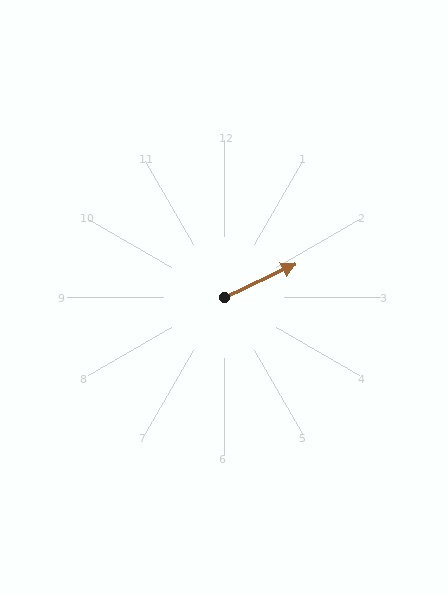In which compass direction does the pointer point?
Northeast.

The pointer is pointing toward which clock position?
Roughly 2 o'clock.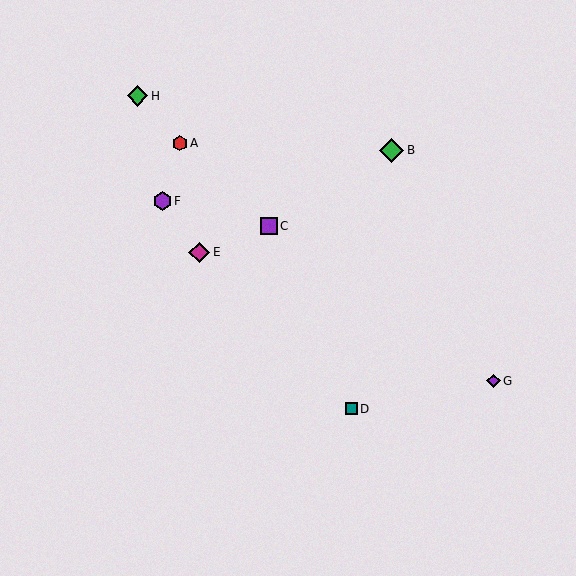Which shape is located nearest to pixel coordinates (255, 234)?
The purple square (labeled C) at (269, 226) is nearest to that location.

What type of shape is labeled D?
Shape D is a teal square.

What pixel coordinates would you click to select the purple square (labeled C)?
Click at (269, 226) to select the purple square C.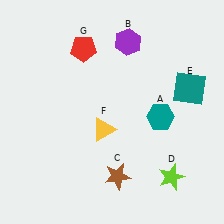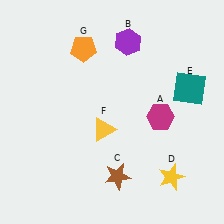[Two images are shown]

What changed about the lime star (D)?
In Image 1, D is lime. In Image 2, it changed to yellow.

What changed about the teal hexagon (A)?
In Image 1, A is teal. In Image 2, it changed to magenta.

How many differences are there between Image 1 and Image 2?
There are 3 differences between the two images.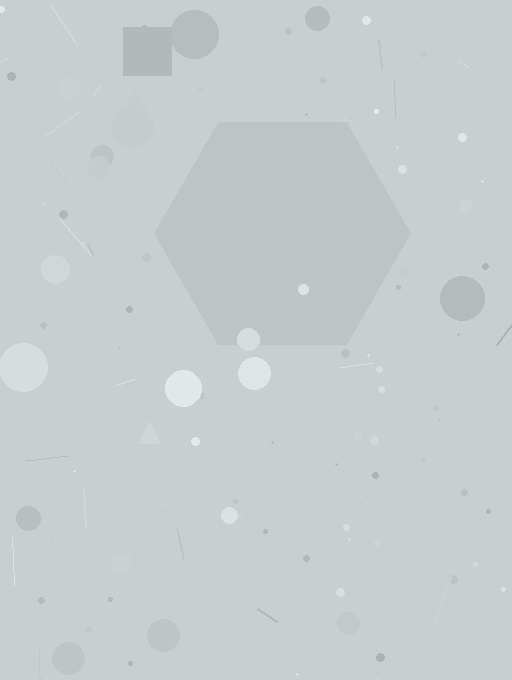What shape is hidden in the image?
A hexagon is hidden in the image.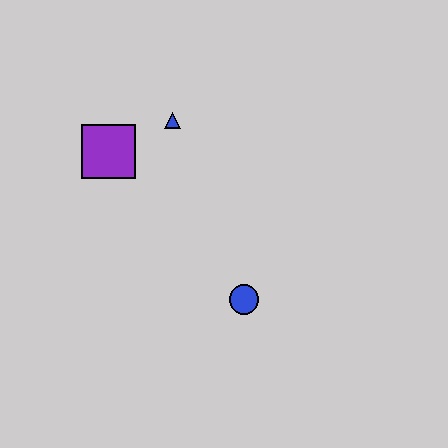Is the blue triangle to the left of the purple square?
No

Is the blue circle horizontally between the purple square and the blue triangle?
No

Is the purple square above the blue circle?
Yes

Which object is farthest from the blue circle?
The purple square is farthest from the blue circle.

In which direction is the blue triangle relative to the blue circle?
The blue triangle is above the blue circle.